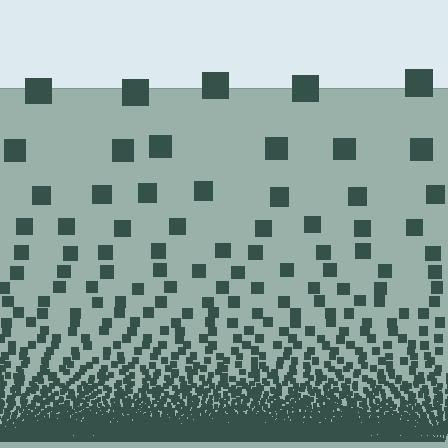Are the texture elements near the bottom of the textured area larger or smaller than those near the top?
Smaller. The gradient is inverted — elements near the bottom are smaller and denser.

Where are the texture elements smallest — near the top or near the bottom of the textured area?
Near the bottom.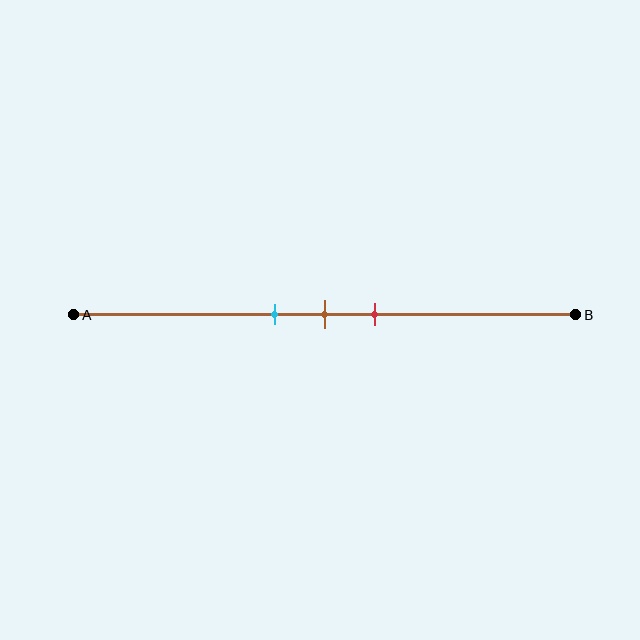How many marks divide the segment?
There are 3 marks dividing the segment.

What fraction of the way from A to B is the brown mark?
The brown mark is approximately 50% (0.5) of the way from A to B.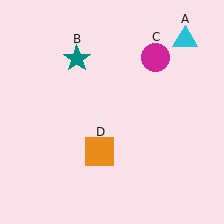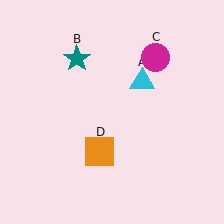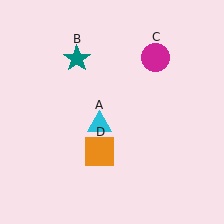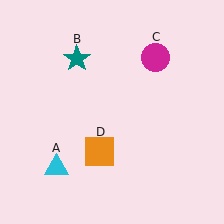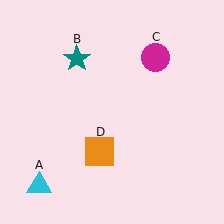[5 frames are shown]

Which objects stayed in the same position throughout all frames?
Teal star (object B) and magenta circle (object C) and orange square (object D) remained stationary.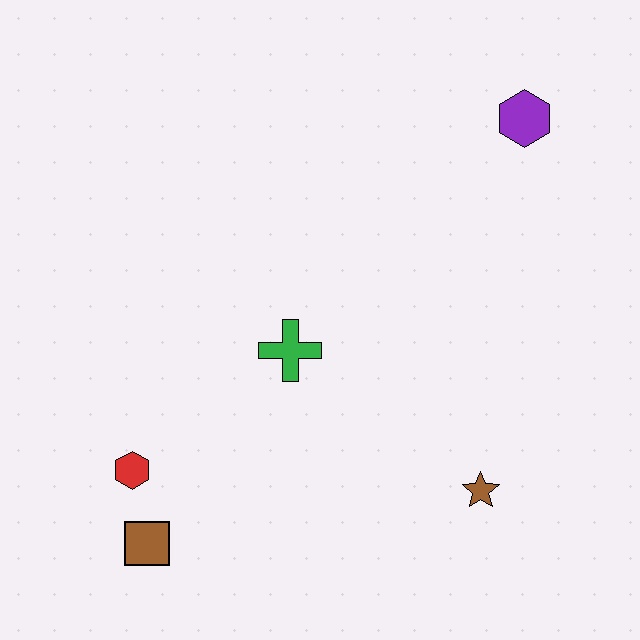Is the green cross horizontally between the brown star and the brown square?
Yes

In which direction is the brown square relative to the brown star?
The brown square is to the left of the brown star.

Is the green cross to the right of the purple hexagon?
No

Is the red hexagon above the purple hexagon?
No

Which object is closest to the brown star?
The green cross is closest to the brown star.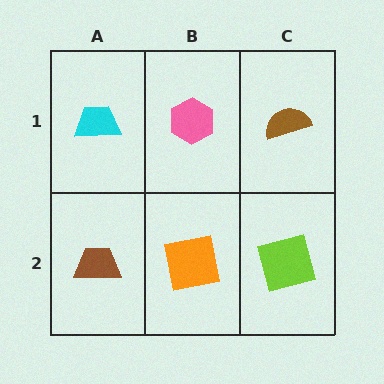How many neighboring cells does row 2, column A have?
2.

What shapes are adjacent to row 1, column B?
An orange square (row 2, column B), a cyan trapezoid (row 1, column A), a brown semicircle (row 1, column C).